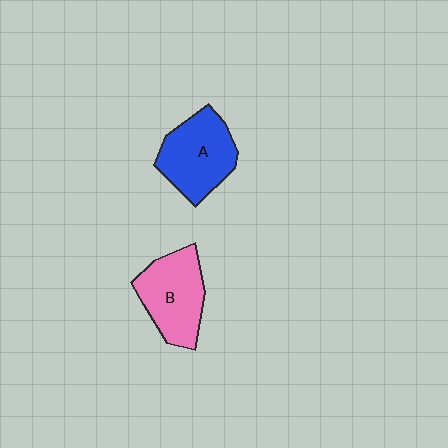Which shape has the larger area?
Shape A (blue).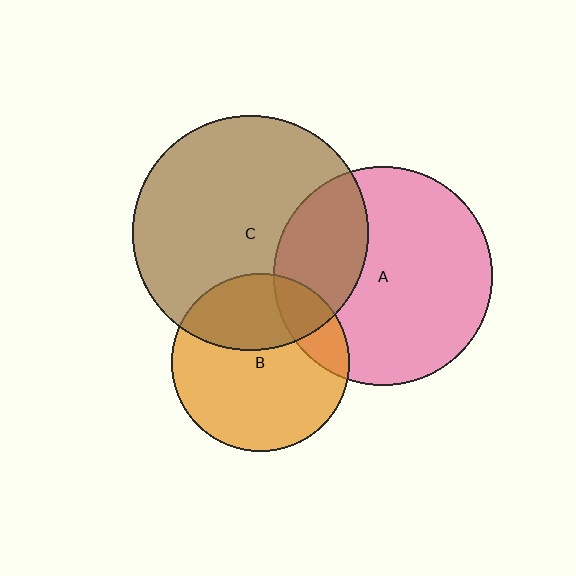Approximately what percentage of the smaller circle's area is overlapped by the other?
Approximately 35%.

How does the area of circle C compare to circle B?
Approximately 1.8 times.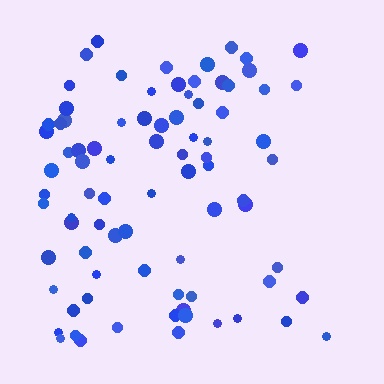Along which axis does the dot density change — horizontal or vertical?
Horizontal.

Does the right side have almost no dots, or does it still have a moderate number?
Still a moderate number, just noticeably fewer than the left.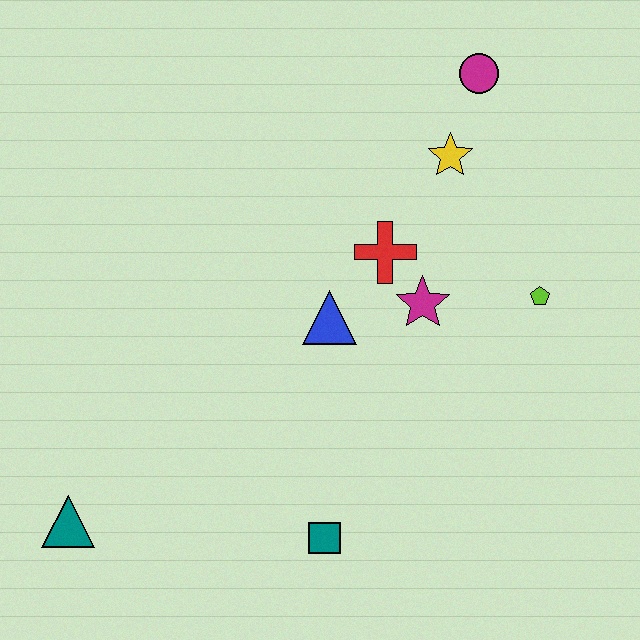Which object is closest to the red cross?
The magenta star is closest to the red cross.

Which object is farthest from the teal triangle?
The magenta circle is farthest from the teal triangle.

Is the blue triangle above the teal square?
Yes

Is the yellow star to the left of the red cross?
No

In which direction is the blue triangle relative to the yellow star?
The blue triangle is below the yellow star.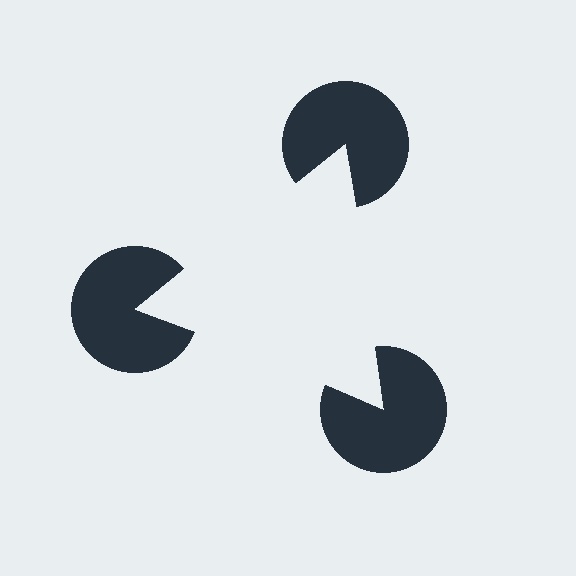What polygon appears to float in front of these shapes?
An illusory triangle — its edges are inferred from the aligned wedge cuts in the pac-man discs, not physically drawn.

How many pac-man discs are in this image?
There are 3 — one at each vertex of the illusory triangle.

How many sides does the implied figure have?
3 sides.